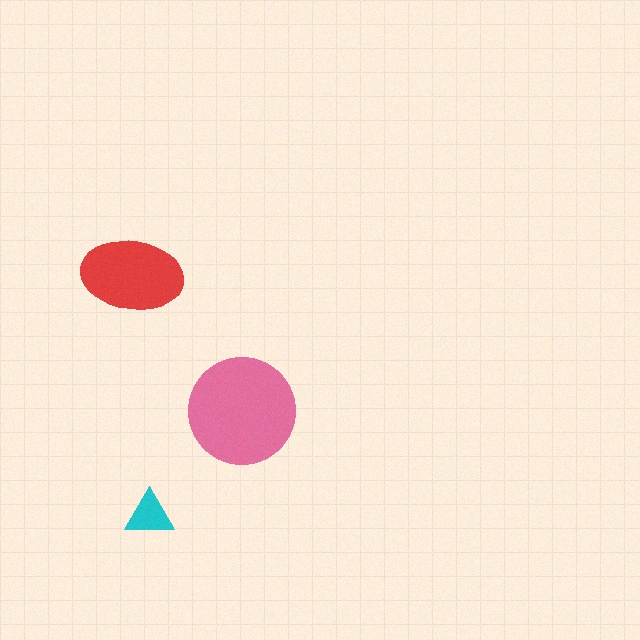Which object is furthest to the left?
The red ellipse is leftmost.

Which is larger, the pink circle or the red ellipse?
The pink circle.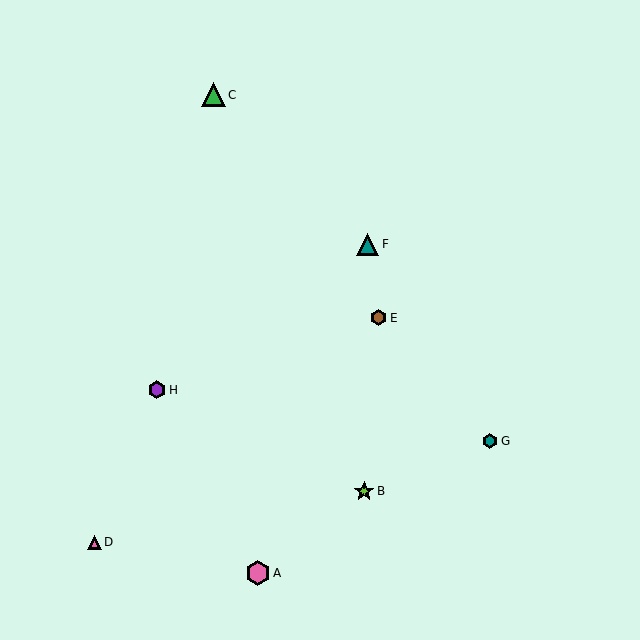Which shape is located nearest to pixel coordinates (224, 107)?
The green triangle (labeled C) at (214, 95) is nearest to that location.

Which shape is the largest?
The pink hexagon (labeled A) is the largest.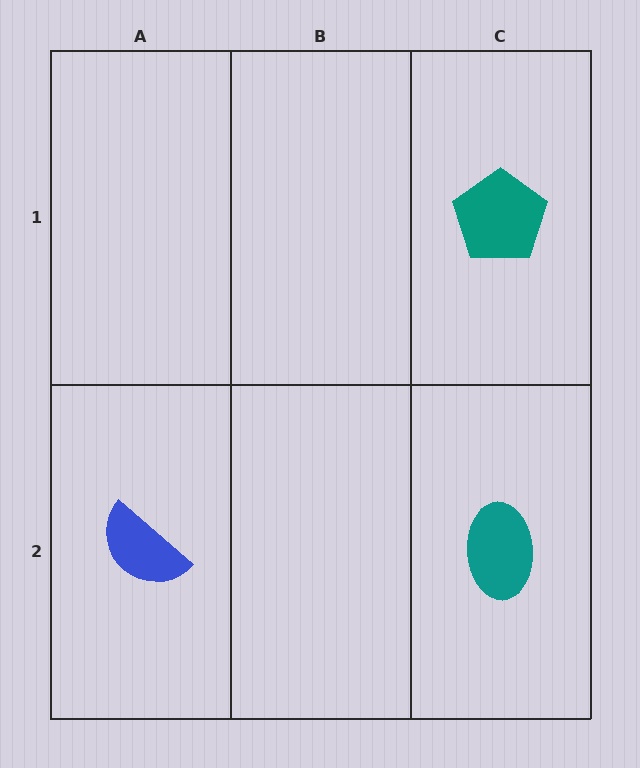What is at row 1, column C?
A teal pentagon.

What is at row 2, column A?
A blue semicircle.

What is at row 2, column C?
A teal ellipse.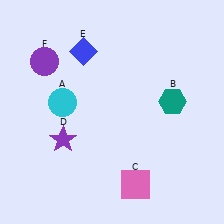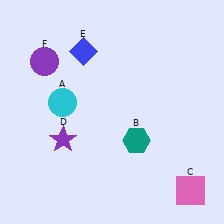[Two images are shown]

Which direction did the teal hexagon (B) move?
The teal hexagon (B) moved down.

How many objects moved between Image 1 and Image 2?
2 objects moved between the two images.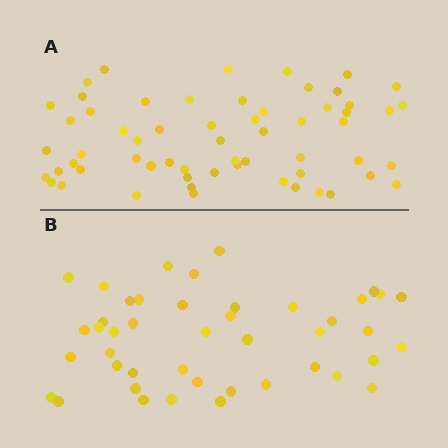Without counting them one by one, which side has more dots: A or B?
Region A (the top region) has more dots.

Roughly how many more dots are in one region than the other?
Region A has approximately 15 more dots than region B.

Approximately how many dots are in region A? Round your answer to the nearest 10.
About 60 dots.